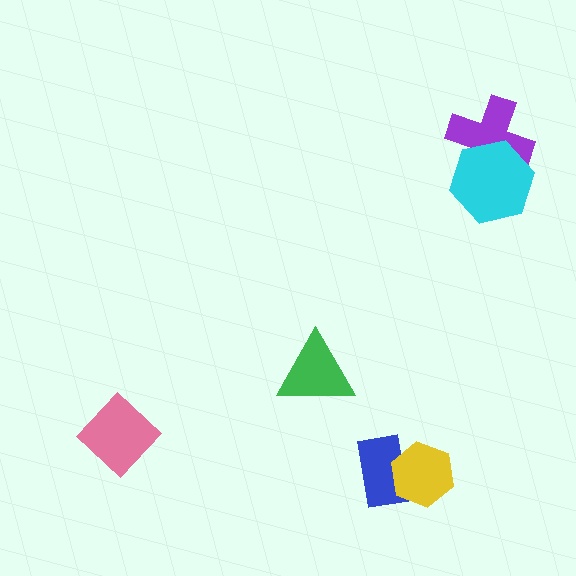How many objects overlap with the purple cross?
1 object overlaps with the purple cross.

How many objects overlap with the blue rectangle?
1 object overlaps with the blue rectangle.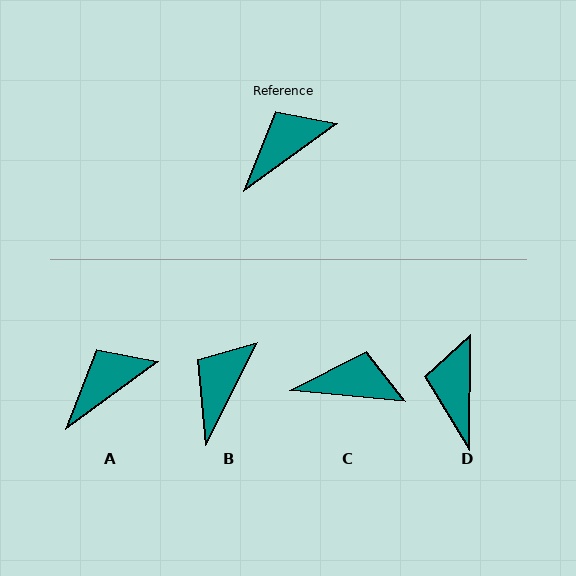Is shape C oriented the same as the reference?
No, it is off by about 42 degrees.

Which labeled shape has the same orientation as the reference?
A.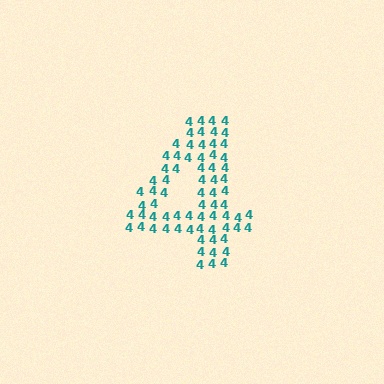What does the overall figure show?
The overall figure shows the digit 4.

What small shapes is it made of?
It is made of small digit 4's.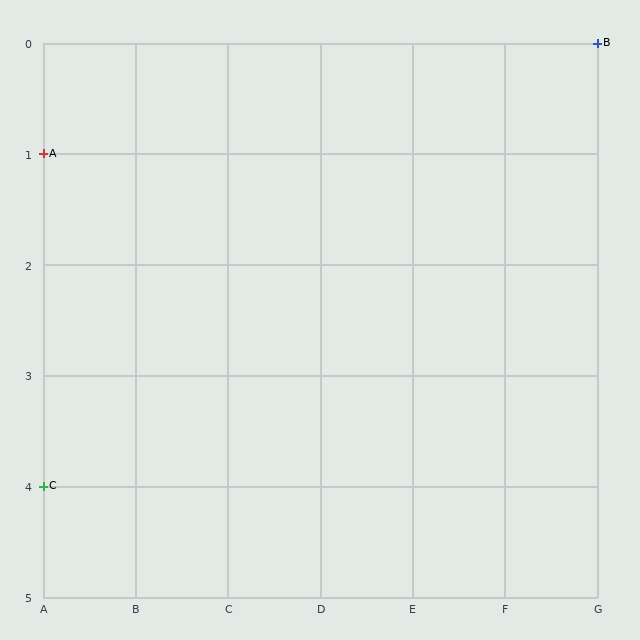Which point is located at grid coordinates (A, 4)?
Point C is at (A, 4).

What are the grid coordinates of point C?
Point C is at grid coordinates (A, 4).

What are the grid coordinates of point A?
Point A is at grid coordinates (A, 1).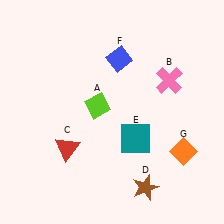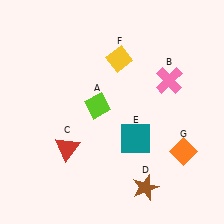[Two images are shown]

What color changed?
The diamond (F) changed from blue in Image 1 to yellow in Image 2.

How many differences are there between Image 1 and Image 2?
There is 1 difference between the two images.